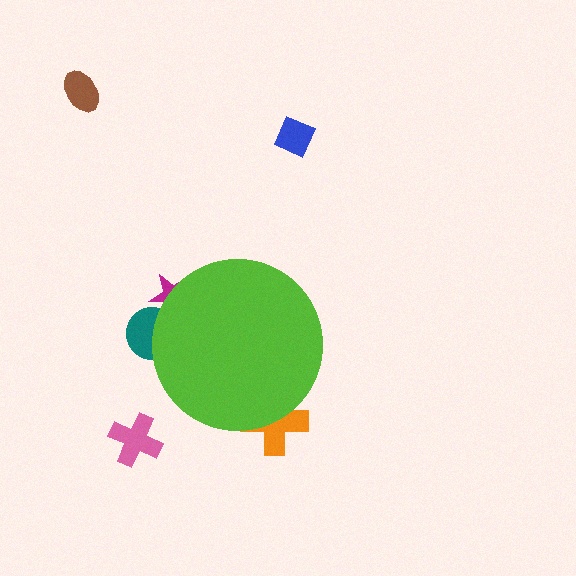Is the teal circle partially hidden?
Yes, the teal circle is partially hidden behind the lime circle.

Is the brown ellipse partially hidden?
No, the brown ellipse is fully visible.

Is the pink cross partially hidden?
No, the pink cross is fully visible.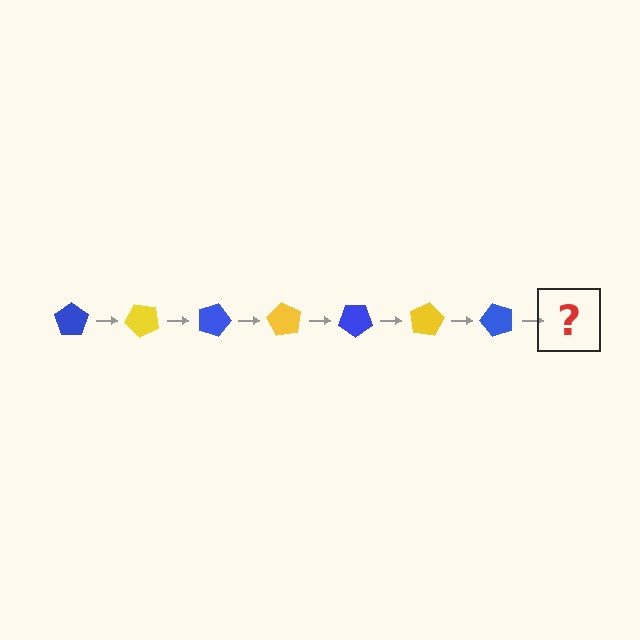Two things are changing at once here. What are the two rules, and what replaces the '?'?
The two rules are that it rotates 45 degrees each step and the color cycles through blue and yellow. The '?' should be a yellow pentagon, rotated 315 degrees from the start.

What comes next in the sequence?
The next element should be a yellow pentagon, rotated 315 degrees from the start.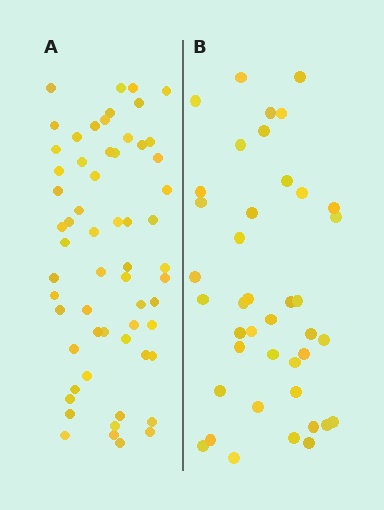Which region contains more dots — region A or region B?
Region A (the left region) has more dots.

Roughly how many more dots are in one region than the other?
Region A has approximately 20 more dots than region B.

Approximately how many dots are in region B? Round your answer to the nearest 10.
About 40 dots. (The exact count is 41, which rounds to 40.)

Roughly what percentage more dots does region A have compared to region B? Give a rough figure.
About 45% more.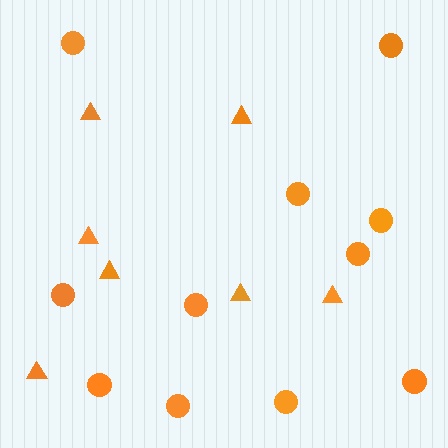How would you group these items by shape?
There are 2 groups: one group of triangles (7) and one group of circles (11).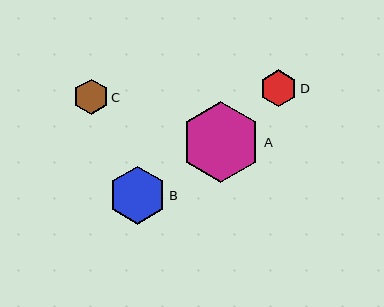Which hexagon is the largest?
Hexagon A is the largest with a size of approximately 81 pixels.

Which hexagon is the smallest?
Hexagon C is the smallest with a size of approximately 35 pixels.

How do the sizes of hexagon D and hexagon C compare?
Hexagon D and hexagon C are approximately the same size.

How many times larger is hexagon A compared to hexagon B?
Hexagon A is approximately 1.4 times the size of hexagon B.